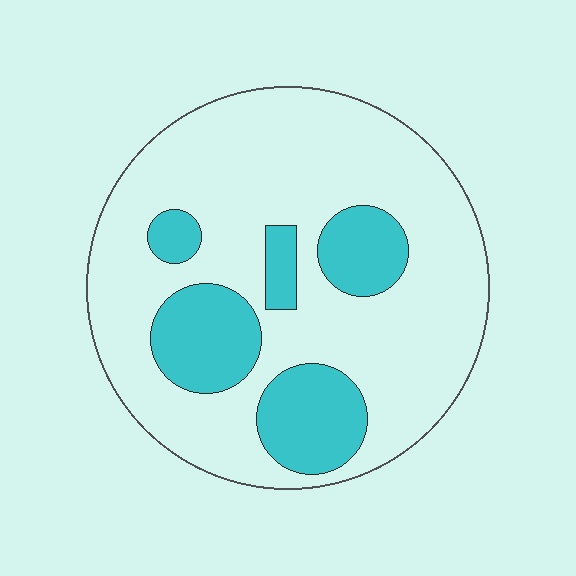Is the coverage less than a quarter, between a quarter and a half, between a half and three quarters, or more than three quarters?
Less than a quarter.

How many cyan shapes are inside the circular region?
5.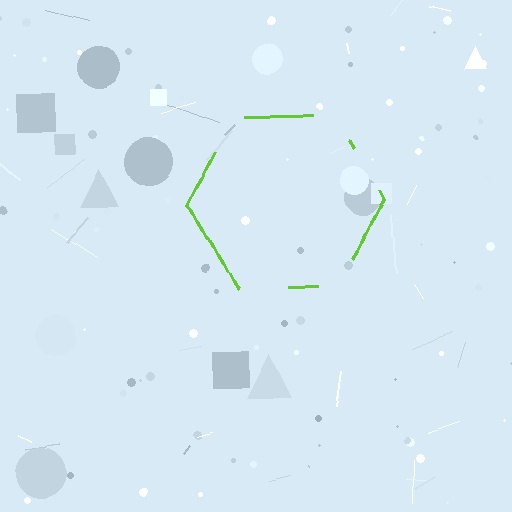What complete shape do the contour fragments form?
The contour fragments form a hexagon.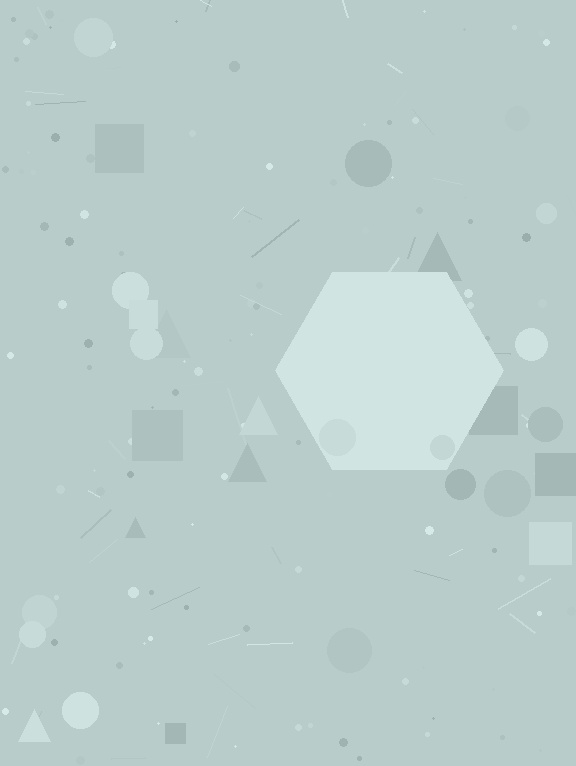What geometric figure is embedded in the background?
A hexagon is embedded in the background.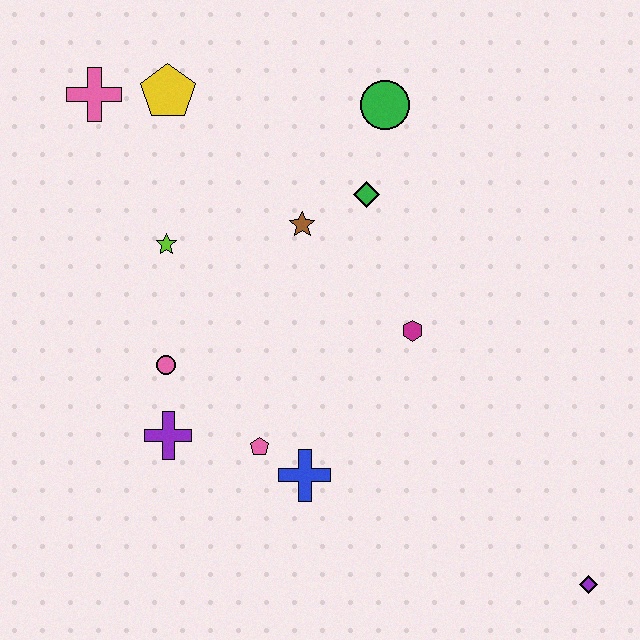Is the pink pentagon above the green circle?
No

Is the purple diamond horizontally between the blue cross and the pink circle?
No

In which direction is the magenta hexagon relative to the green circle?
The magenta hexagon is below the green circle.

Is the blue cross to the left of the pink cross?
No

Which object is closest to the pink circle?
The purple cross is closest to the pink circle.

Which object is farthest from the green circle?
The purple diamond is farthest from the green circle.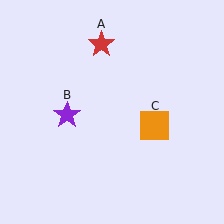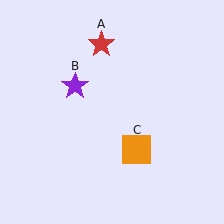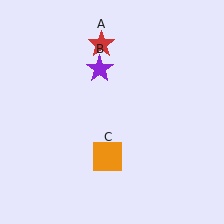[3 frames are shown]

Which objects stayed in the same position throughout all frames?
Red star (object A) remained stationary.